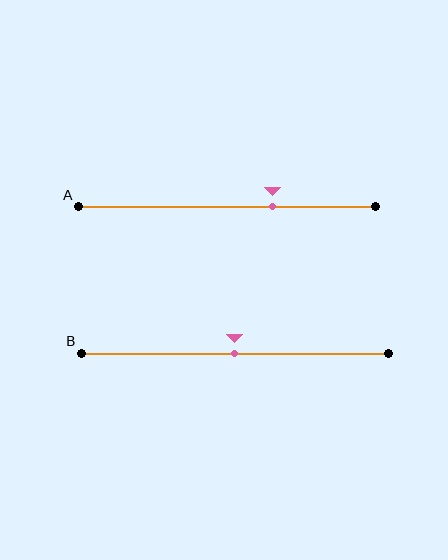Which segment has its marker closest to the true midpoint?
Segment B has its marker closest to the true midpoint.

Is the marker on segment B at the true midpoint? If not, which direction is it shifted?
Yes, the marker on segment B is at the true midpoint.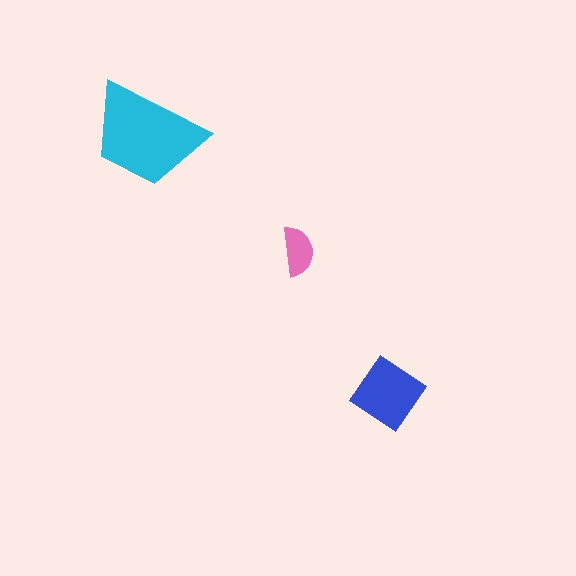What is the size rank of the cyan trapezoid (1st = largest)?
1st.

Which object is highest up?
The cyan trapezoid is topmost.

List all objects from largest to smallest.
The cyan trapezoid, the blue diamond, the pink semicircle.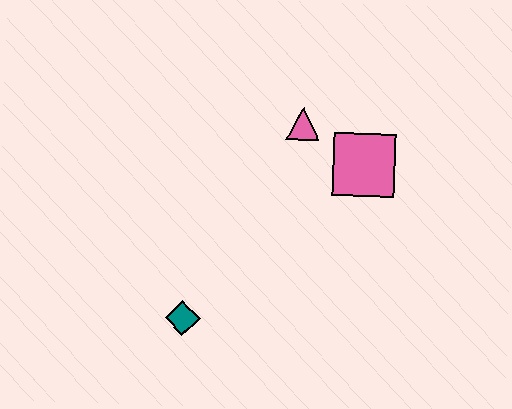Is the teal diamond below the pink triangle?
Yes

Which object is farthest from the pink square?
The teal diamond is farthest from the pink square.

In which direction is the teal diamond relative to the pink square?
The teal diamond is to the left of the pink square.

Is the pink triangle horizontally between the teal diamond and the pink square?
Yes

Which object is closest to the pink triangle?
The pink square is closest to the pink triangle.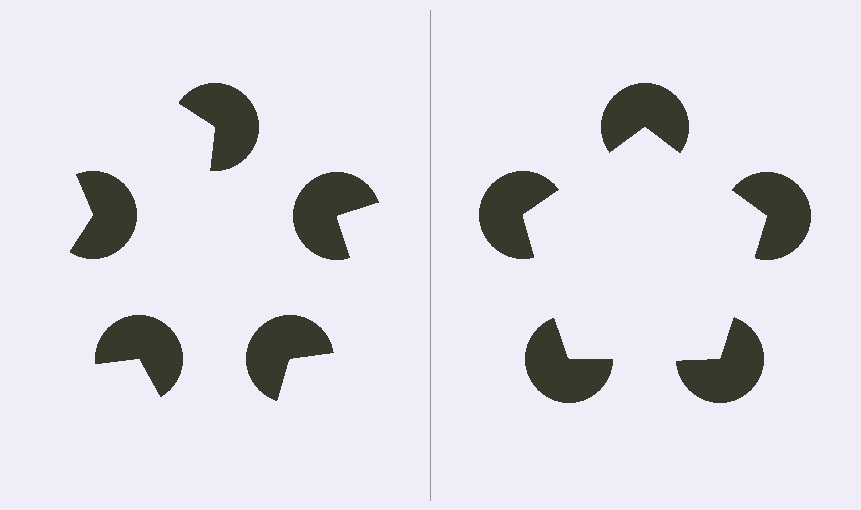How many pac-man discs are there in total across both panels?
10 — 5 on each side.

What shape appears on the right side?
An illusory pentagon.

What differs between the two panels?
The pac-man discs are positioned identically on both sides; only the wedge orientations differ. On the right they align to a pentagon; on the left they are misaligned.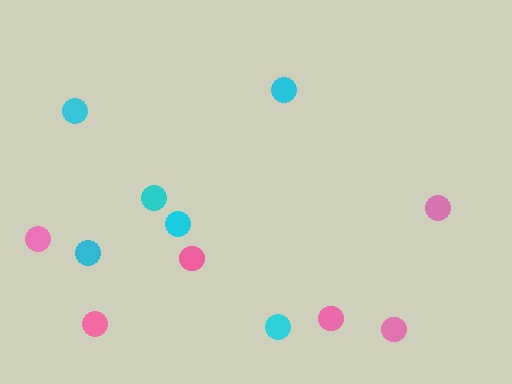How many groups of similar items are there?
There are 2 groups: one group of pink circles (6) and one group of cyan circles (6).